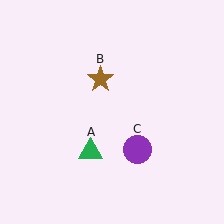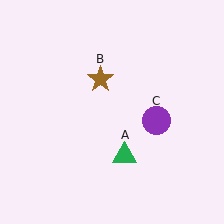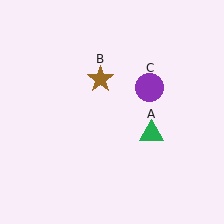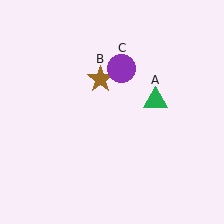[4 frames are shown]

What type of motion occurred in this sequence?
The green triangle (object A), purple circle (object C) rotated counterclockwise around the center of the scene.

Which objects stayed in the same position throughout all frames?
Brown star (object B) remained stationary.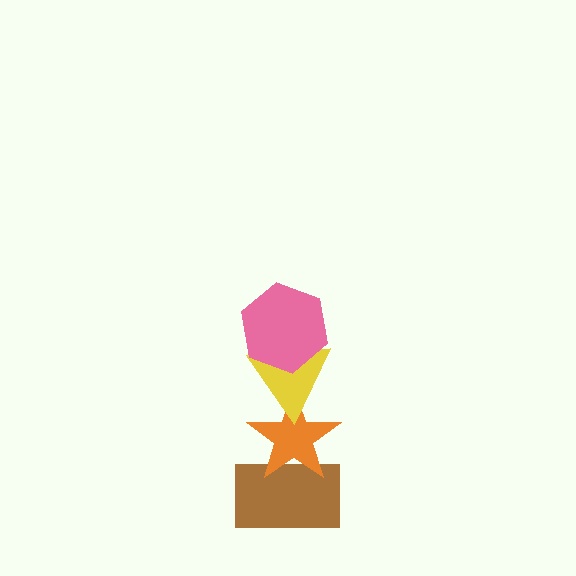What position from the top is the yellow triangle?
The yellow triangle is 2nd from the top.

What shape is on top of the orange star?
The yellow triangle is on top of the orange star.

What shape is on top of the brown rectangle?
The orange star is on top of the brown rectangle.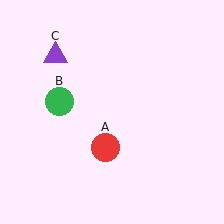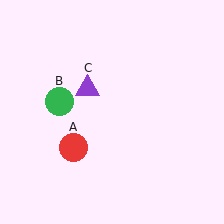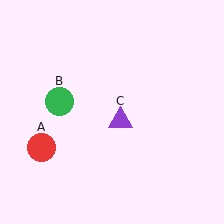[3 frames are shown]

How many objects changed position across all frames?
2 objects changed position: red circle (object A), purple triangle (object C).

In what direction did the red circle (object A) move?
The red circle (object A) moved left.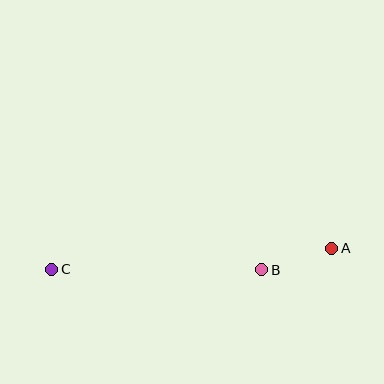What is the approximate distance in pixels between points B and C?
The distance between B and C is approximately 210 pixels.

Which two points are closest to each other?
Points A and B are closest to each other.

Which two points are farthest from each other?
Points A and C are farthest from each other.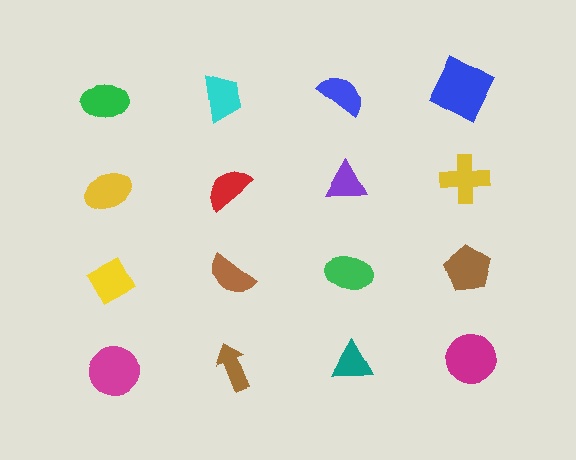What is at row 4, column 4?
A magenta circle.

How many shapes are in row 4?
4 shapes.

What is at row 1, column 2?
A cyan trapezoid.